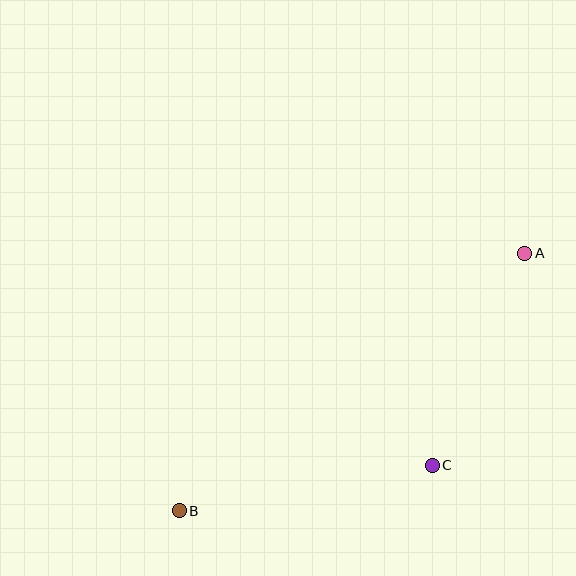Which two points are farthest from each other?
Points A and B are farthest from each other.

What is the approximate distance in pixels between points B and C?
The distance between B and C is approximately 257 pixels.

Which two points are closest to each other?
Points A and C are closest to each other.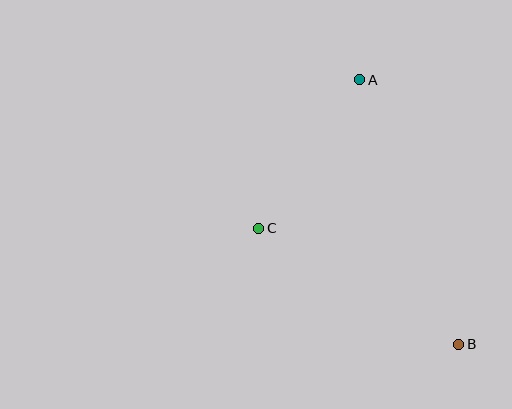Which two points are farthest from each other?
Points A and B are farthest from each other.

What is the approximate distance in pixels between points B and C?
The distance between B and C is approximately 231 pixels.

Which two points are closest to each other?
Points A and C are closest to each other.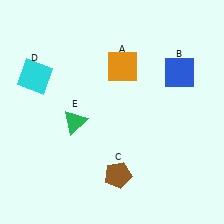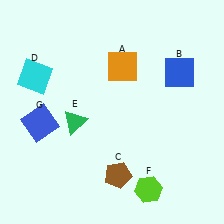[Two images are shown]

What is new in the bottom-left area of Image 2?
A blue square (G) was added in the bottom-left area of Image 2.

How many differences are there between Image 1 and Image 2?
There are 2 differences between the two images.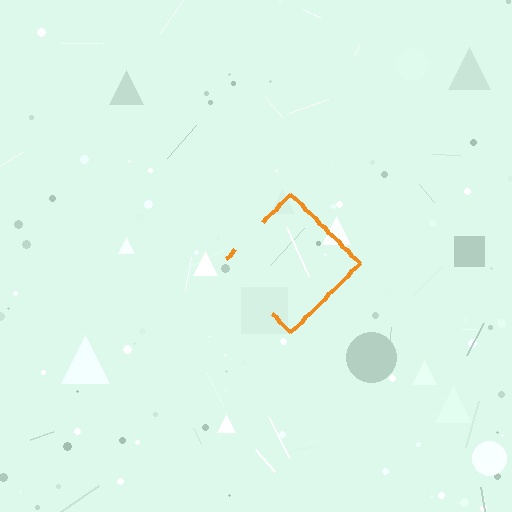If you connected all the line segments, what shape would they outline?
They would outline a diamond.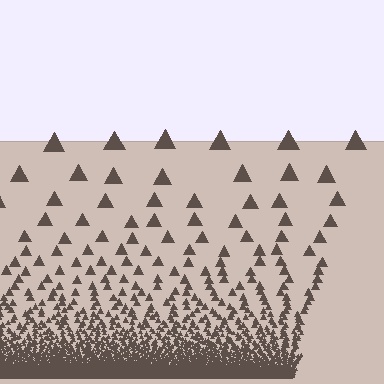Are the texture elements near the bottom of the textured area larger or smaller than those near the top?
Smaller. The gradient is inverted — elements near the bottom are smaller and denser.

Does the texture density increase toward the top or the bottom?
Density increases toward the bottom.